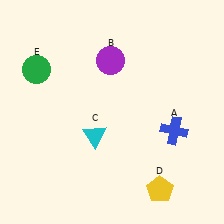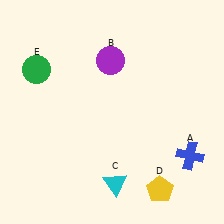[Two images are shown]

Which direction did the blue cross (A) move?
The blue cross (A) moved down.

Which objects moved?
The objects that moved are: the blue cross (A), the cyan triangle (C).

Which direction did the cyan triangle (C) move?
The cyan triangle (C) moved down.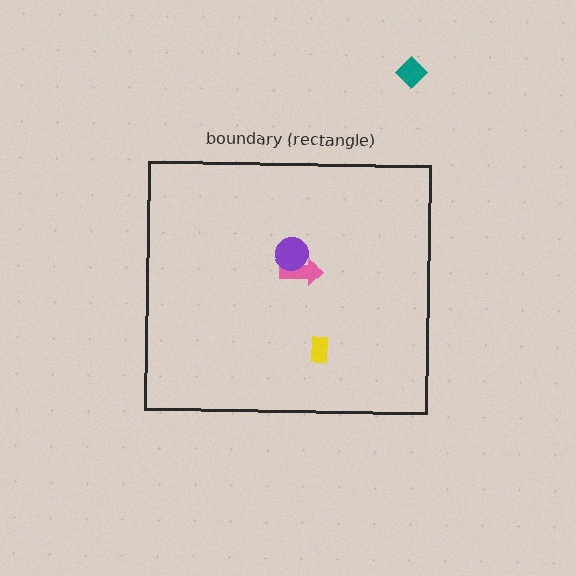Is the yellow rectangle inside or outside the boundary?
Inside.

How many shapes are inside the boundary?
3 inside, 1 outside.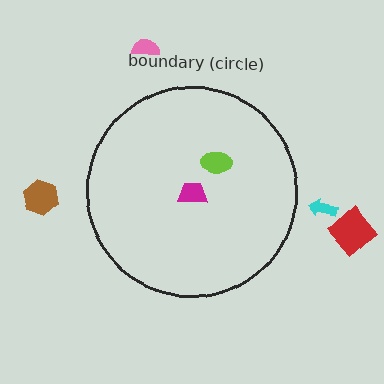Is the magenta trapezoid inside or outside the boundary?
Inside.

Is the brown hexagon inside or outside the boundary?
Outside.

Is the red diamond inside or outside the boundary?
Outside.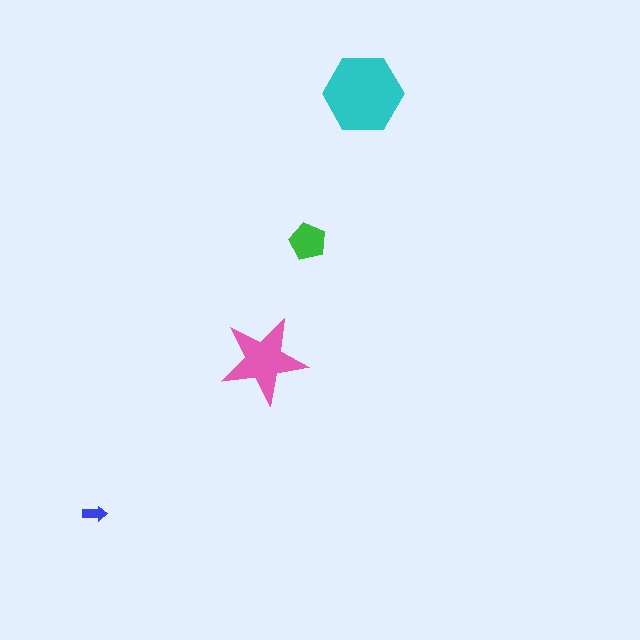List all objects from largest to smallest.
The cyan hexagon, the pink star, the green pentagon, the blue arrow.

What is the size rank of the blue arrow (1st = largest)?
4th.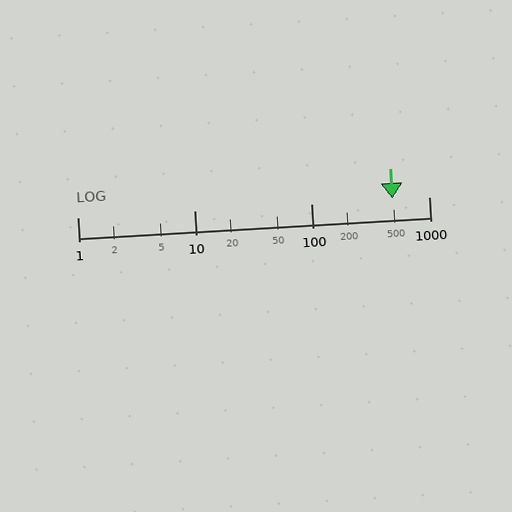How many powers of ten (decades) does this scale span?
The scale spans 3 decades, from 1 to 1000.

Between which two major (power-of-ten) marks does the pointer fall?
The pointer is between 100 and 1000.